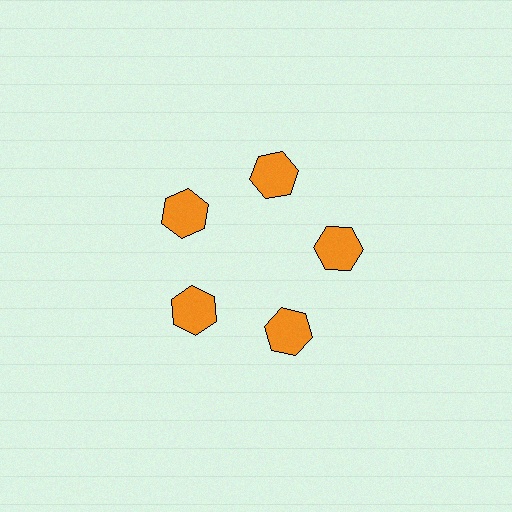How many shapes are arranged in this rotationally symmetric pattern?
There are 5 shapes, arranged in 5 groups of 1.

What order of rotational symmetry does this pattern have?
This pattern has 5-fold rotational symmetry.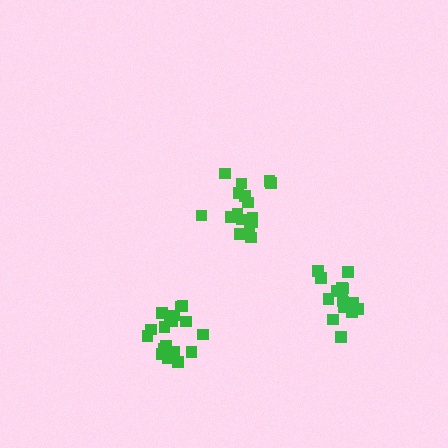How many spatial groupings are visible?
There are 3 spatial groupings.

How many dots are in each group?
Group 1: 18 dots, Group 2: 15 dots, Group 3: 19 dots (52 total).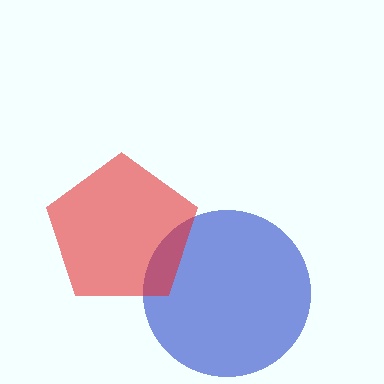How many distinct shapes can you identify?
There are 2 distinct shapes: a blue circle, a red pentagon.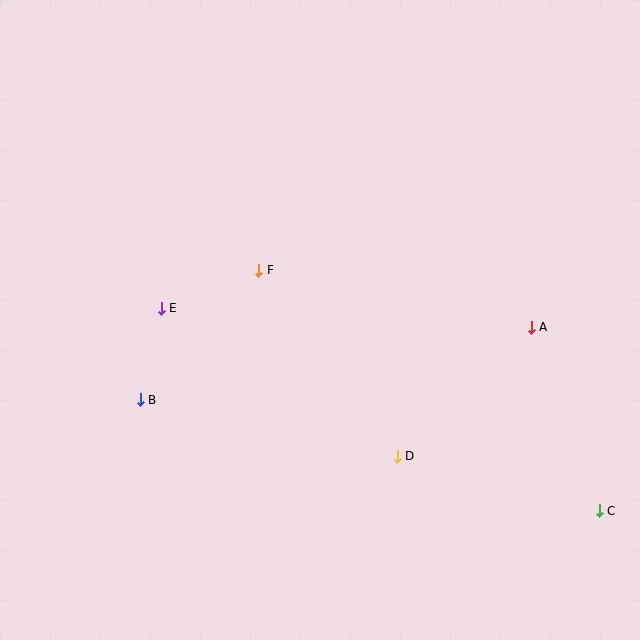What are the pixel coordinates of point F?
Point F is at (259, 270).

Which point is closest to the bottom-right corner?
Point C is closest to the bottom-right corner.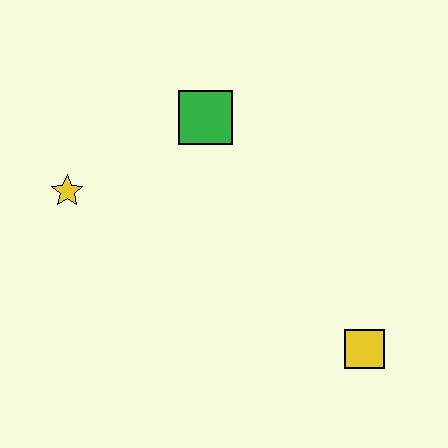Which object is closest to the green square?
The yellow star is closest to the green square.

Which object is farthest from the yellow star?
The yellow square is farthest from the yellow star.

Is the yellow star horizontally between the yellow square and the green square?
No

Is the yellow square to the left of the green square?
No